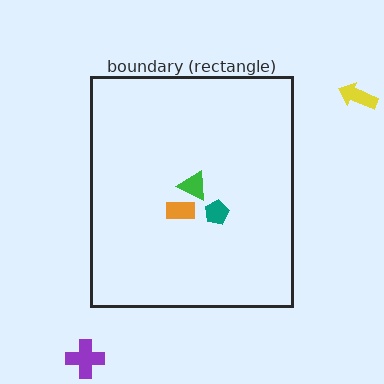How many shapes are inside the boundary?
3 inside, 2 outside.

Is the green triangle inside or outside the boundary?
Inside.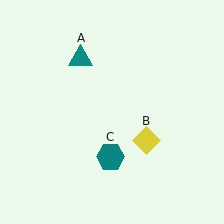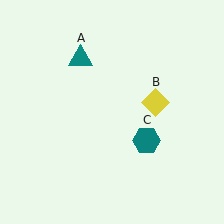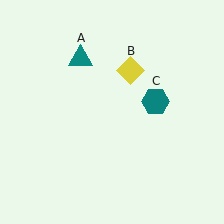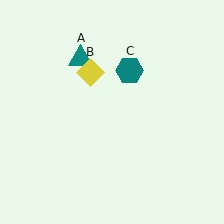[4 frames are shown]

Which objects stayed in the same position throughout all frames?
Teal triangle (object A) remained stationary.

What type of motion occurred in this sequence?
The yellow diamond (object B), teal hexagon (object C) rotated counterclockwise around the center of the scene.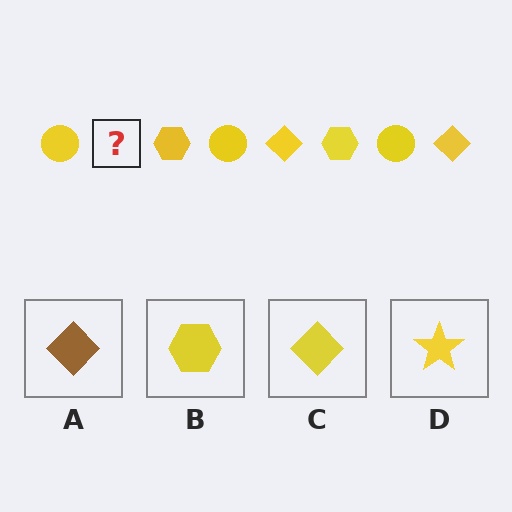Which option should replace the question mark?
Option C.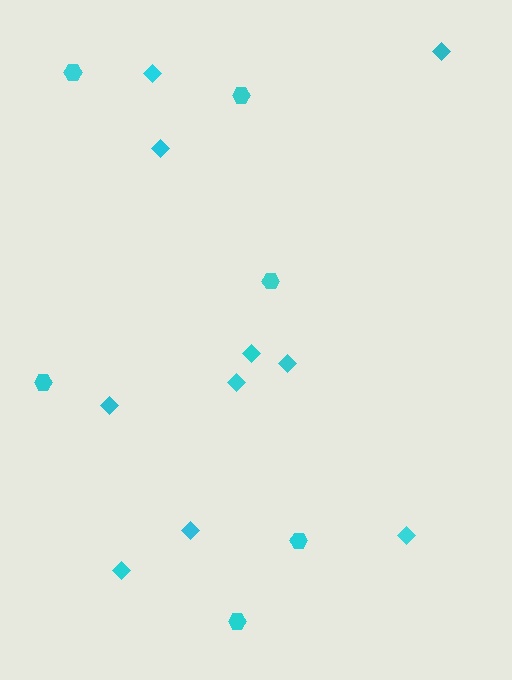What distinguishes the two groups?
There are 2 groups: one group of hexagons (6) and one group of diamonds (10).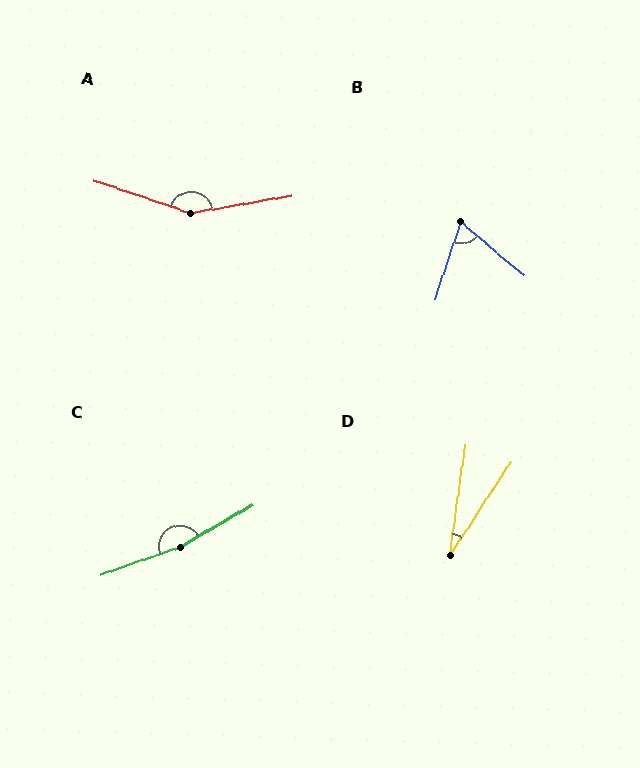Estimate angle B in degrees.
Approximately 68 degrees.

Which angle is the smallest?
D, at approximately 25 degrees.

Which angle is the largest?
C, at approximately 169 degrees.